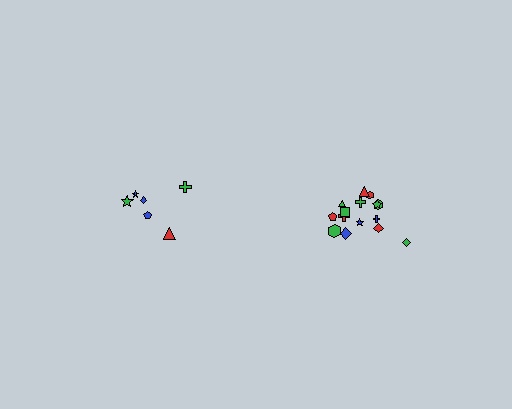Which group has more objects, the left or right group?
The right group.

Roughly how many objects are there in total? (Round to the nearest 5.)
Roughly 20 objects in total.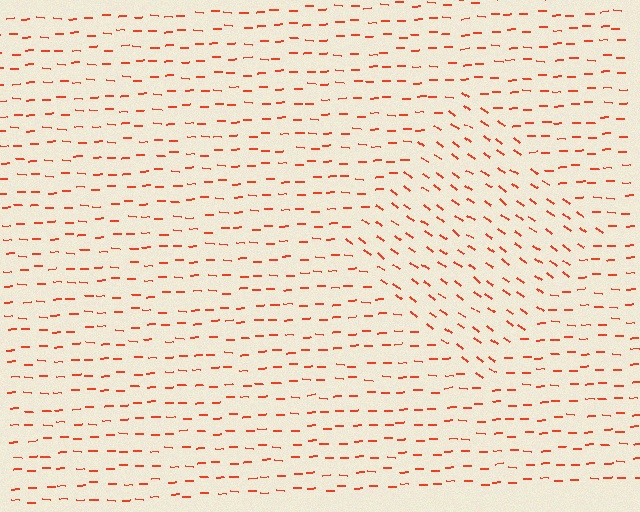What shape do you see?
I see a diamond.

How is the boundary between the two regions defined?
The boundary is defined purely by a change in line orientation (approximately 36 degrees difference). All lines are the same color and thickness.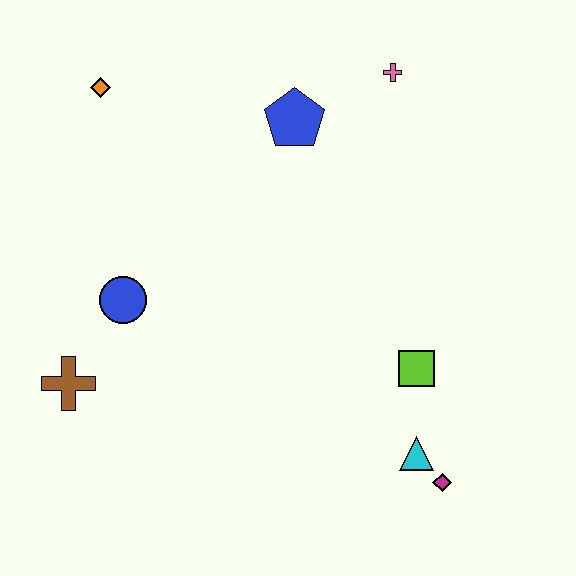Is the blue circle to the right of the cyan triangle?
No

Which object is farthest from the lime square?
The orange diamond is farthest from the lime square.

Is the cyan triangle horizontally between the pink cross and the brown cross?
No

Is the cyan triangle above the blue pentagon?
No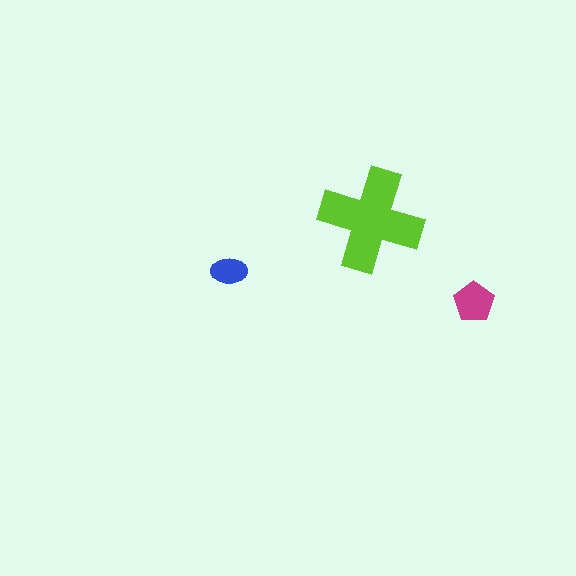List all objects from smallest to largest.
The blue ellipse, the magenta pentagon, the lime cross.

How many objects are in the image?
There are 3 objects in the image.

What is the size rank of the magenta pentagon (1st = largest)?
2nd.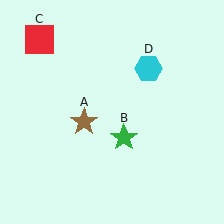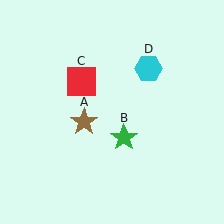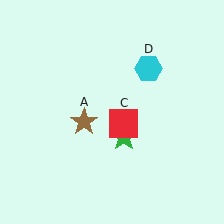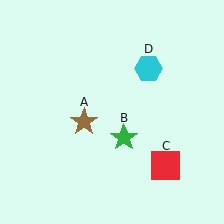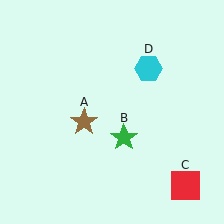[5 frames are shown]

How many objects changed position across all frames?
1 object changed position: red square (object C).